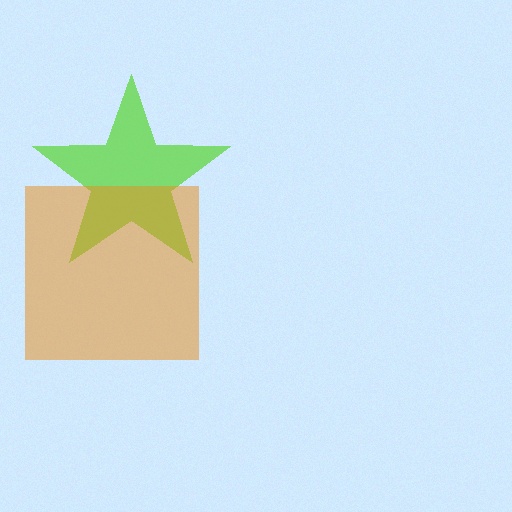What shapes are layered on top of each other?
The layered shapes are: a lime star, an orange square.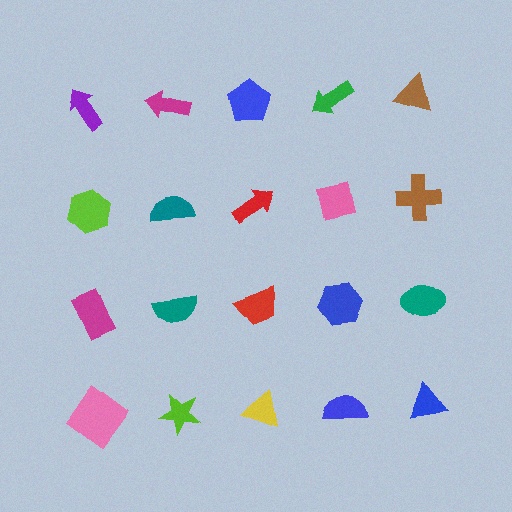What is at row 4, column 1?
A pink diamond.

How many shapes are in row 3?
5 shapes.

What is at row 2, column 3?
A red arrow.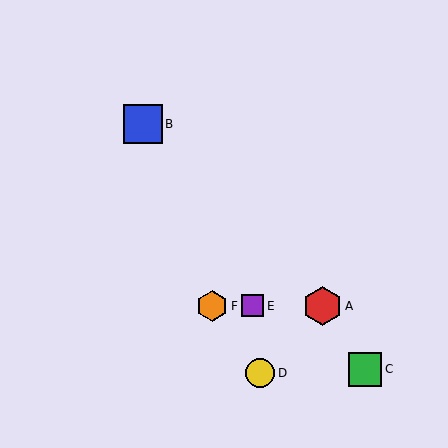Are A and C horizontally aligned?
No, A is at y≈306 and C is at y≈369.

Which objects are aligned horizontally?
Objects A, E, F are aligned horizontally.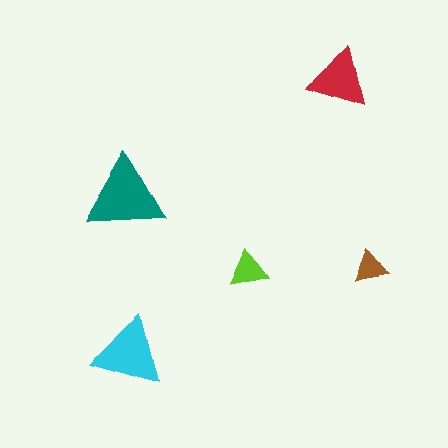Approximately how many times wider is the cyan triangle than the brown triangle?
About 2 times wider.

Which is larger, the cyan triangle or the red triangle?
The cyan one.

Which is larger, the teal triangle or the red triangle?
The teal one.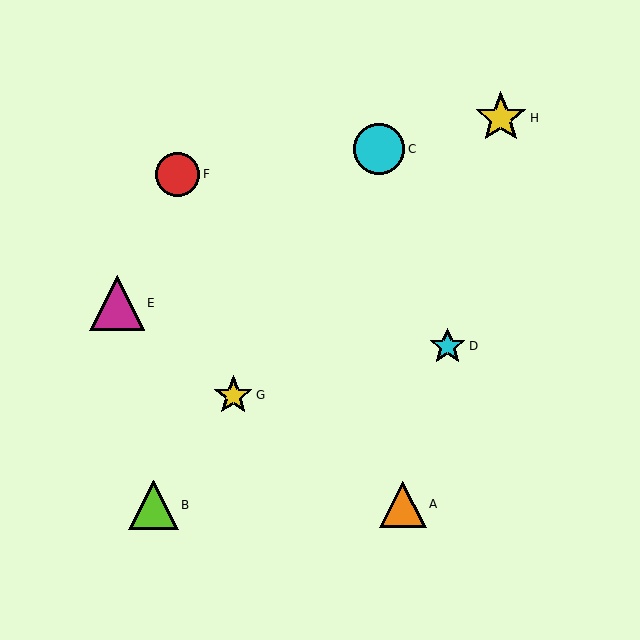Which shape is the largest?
The magenta triangle (labeled E) is the largest.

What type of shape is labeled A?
Shape A is an orange triangle.